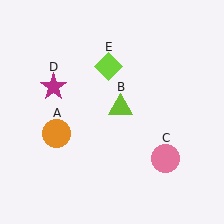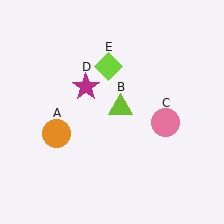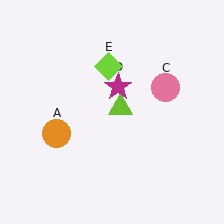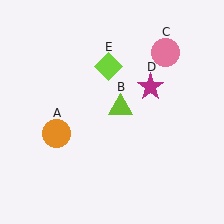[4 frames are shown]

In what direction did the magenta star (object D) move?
The magenta star (object D) moved right.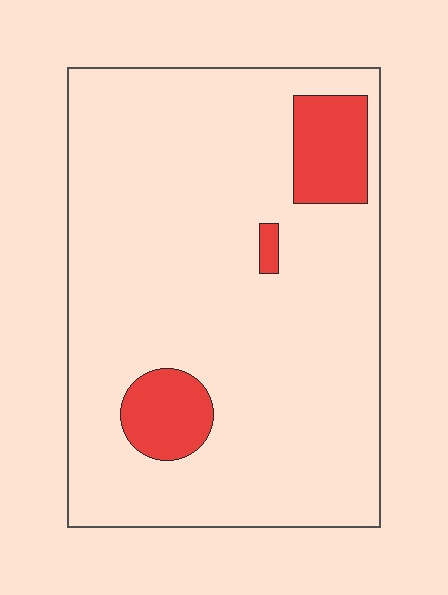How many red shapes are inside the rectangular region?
3.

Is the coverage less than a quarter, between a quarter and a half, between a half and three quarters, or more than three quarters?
Less than a quarter.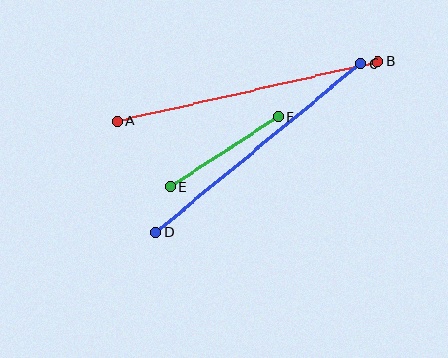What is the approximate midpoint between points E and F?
The midpoint is at approximately (224, 152) pixels.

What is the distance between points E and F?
The distance is approximately 129 pixels.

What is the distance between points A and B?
The distance is approximately 267 pixels.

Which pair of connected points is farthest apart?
Points A and B are farthest apart.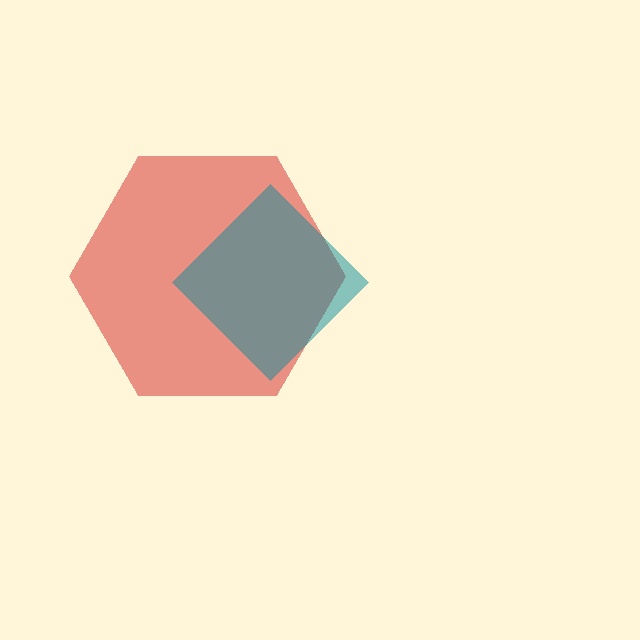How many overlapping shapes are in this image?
There are 2 overlapping shapes in the image.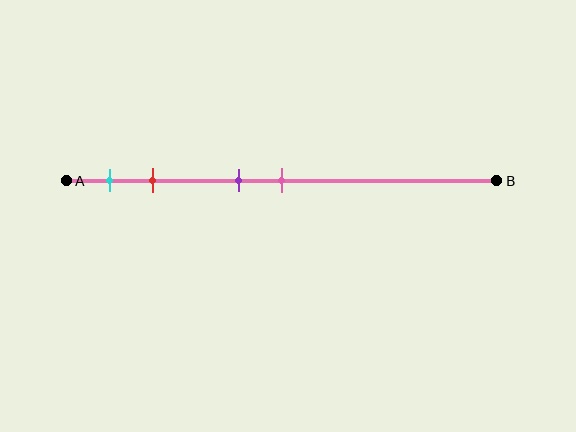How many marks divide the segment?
There are 4 marks dividing the segment.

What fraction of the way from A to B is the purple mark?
The purple mark is approximately 40% (0.4) of the way from A to B.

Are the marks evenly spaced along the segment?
No, the marks are not evenly spaced.